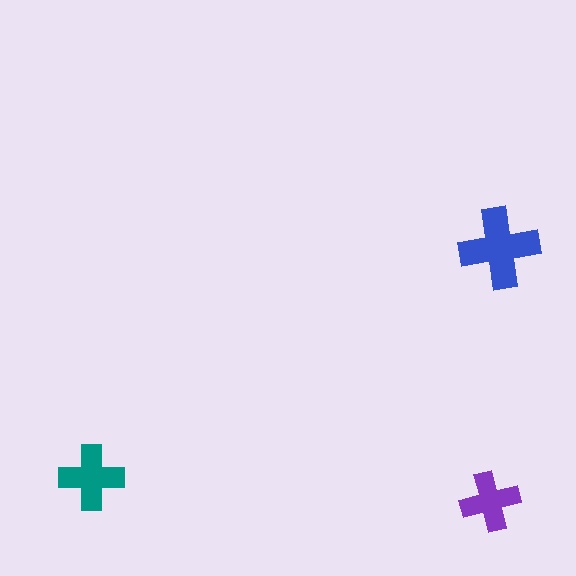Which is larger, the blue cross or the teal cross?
The blue one.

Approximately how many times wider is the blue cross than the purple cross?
About 1.5 times wider.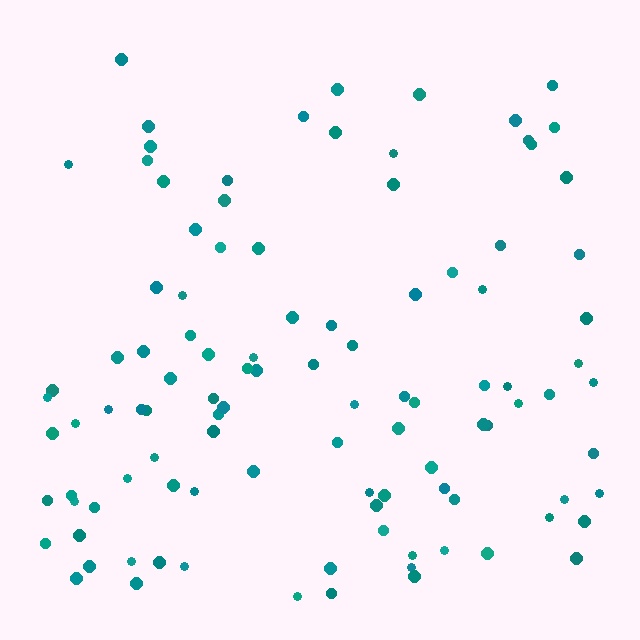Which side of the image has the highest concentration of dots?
The bottom.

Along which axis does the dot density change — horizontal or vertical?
Vertical.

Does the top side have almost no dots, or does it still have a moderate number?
Still a moderate number, just noticeably fewer than the bottom.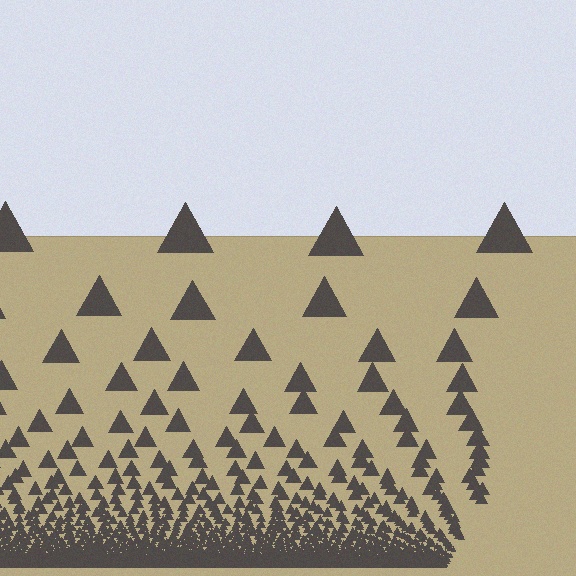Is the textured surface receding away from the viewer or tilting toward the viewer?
The surface appears to tilt toward the viewer. Texture elements get larger and sparser toward the top.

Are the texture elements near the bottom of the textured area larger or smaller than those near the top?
Smaller. The gradient is inverted — elements near the bottom are smaller and denser.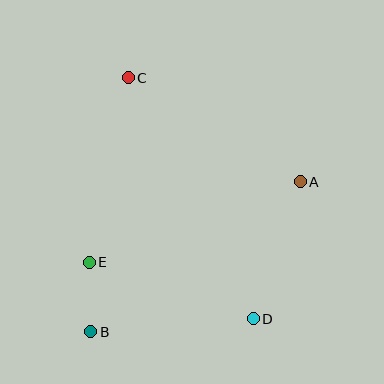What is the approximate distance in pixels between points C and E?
The distance between C and E is approximately 189 pixels.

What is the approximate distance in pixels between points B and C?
The distance between B and C is approximately 257 pixels.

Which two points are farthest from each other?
Points C and D are farthest from each other.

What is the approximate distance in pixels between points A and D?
The distance between A and D is approximately 145 pixels.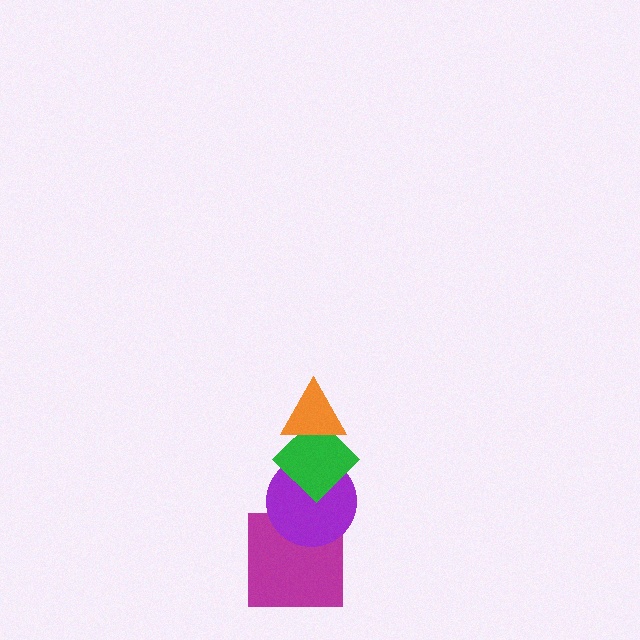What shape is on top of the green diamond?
The orange triangle is on top of the green diamond.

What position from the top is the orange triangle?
The orange triangle is 1st from the top.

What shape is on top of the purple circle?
The green diamond is on top of the purple circle.